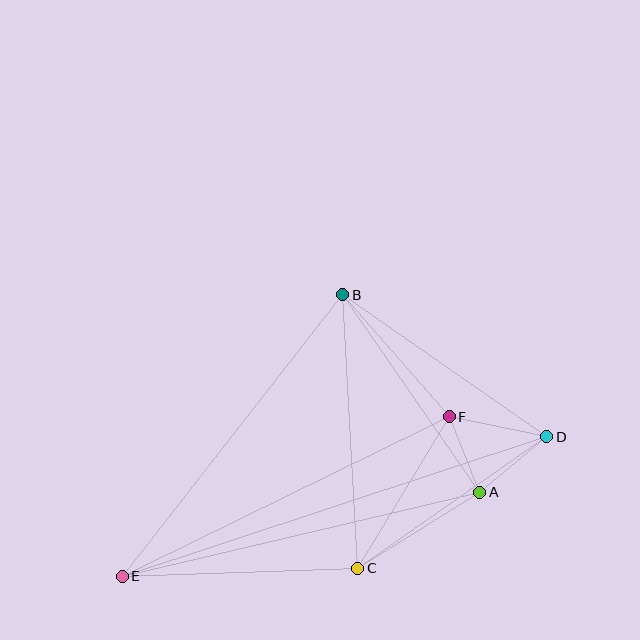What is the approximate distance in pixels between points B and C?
The distance between B and C is approximately 274 pixels.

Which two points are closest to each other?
Points A and F are closest to each other.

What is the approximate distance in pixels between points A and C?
The distance between A and C is approximately 144 pixels.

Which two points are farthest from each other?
Points D and E are farthest from each other.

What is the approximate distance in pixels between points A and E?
The distance between A and E is approximately 367 pixels.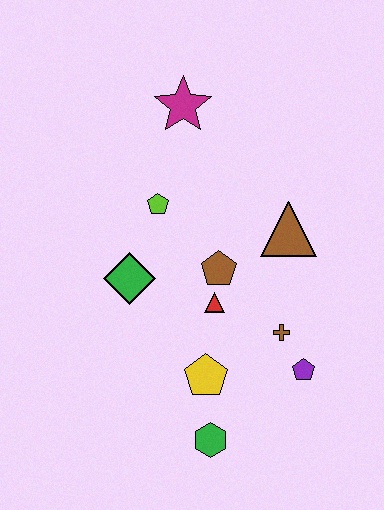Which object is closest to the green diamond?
The lime pentagon is closest to the green diamond.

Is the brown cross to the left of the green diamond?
No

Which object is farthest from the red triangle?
The magenta star is farthest from the red triangle.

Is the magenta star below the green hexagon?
No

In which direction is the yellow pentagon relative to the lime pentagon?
The yellow pentagon is below the lime pentagon.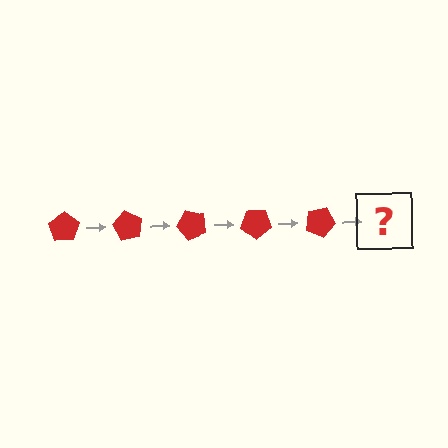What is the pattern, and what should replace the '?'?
The pattern is that the pentagon rotates 60 degrees each step. The '?' should be a red pentagon rotated 300 degrees.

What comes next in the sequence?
The next element should be a red pentagon rotated 300 degrees.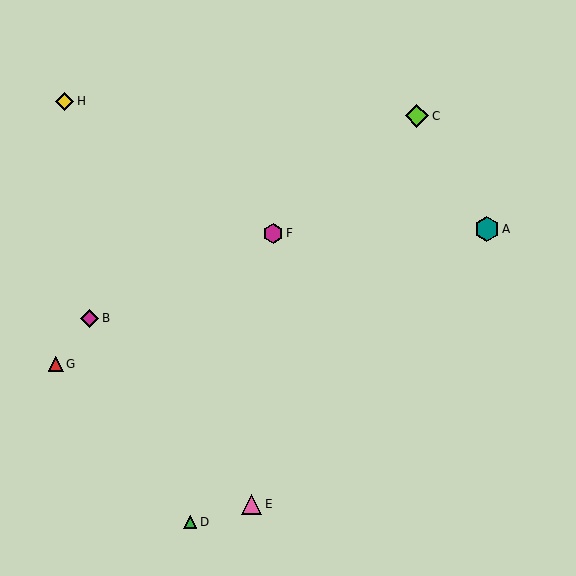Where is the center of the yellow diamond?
The center of the yellow diamond is at (64, 101).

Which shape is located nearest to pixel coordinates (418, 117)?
The lime diamond (labeled C) at (417, 116) is nearest to that location.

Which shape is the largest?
The teal hexagon (labeled A) is the largest.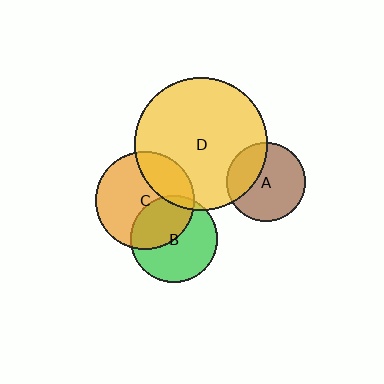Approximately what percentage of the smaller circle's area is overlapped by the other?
Approximately 40%.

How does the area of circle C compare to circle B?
Approximately 1.3 times.